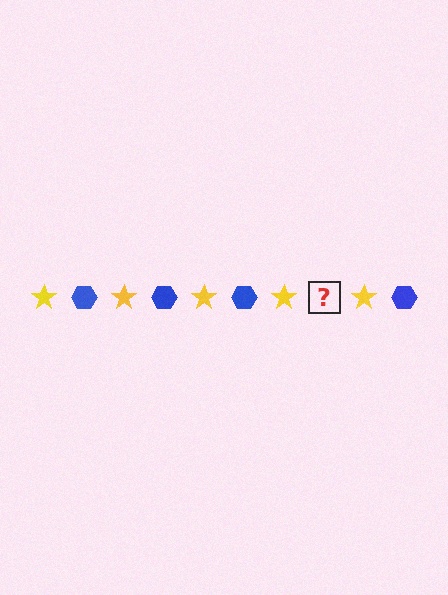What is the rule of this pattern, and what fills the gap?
The rule is that the pattern alternates between yellow star and blue hexagon. The gap should be filled with a blue hexagon.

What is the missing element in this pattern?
The missing element is a blue hexagon.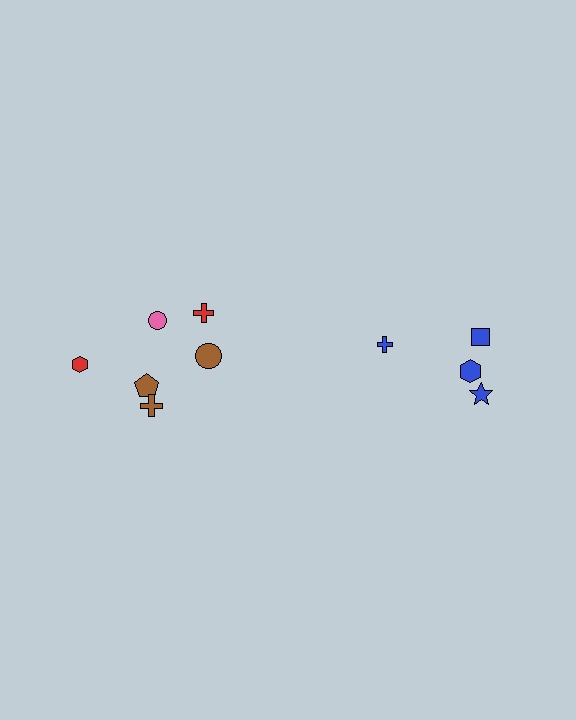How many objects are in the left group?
There are 6 objects.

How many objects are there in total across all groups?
There are 10 objects.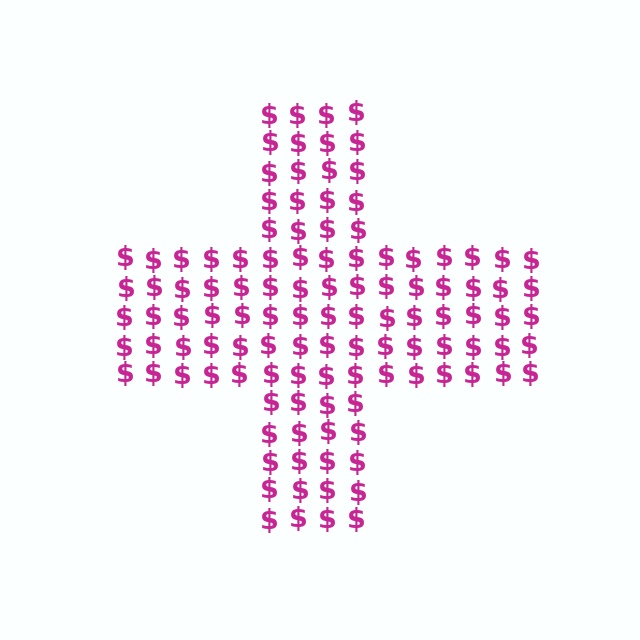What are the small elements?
The small elements are dollar signs.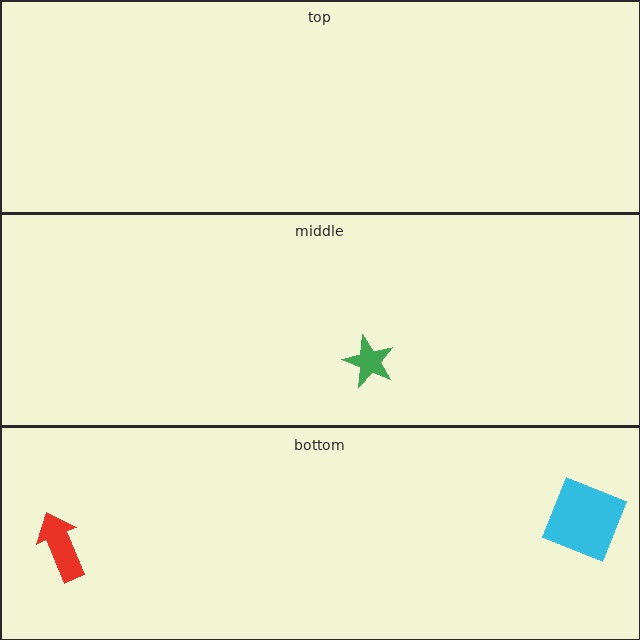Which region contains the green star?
The middle region.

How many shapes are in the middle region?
1.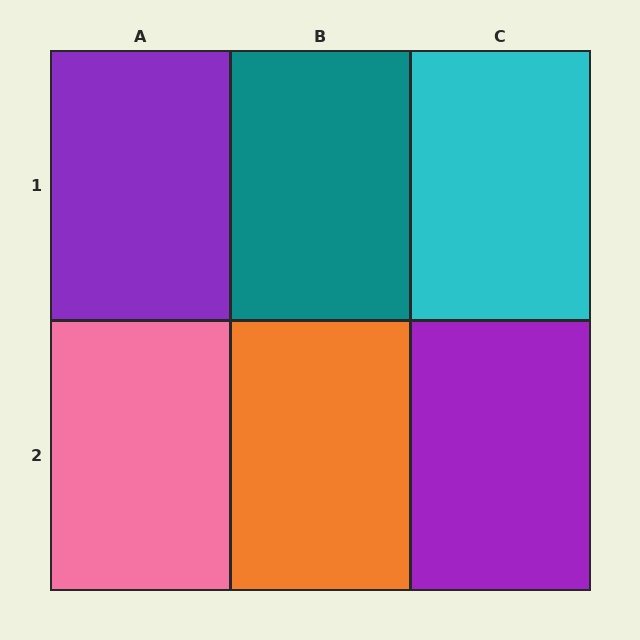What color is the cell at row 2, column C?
Purple.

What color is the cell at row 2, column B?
Orange.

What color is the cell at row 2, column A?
Pink.